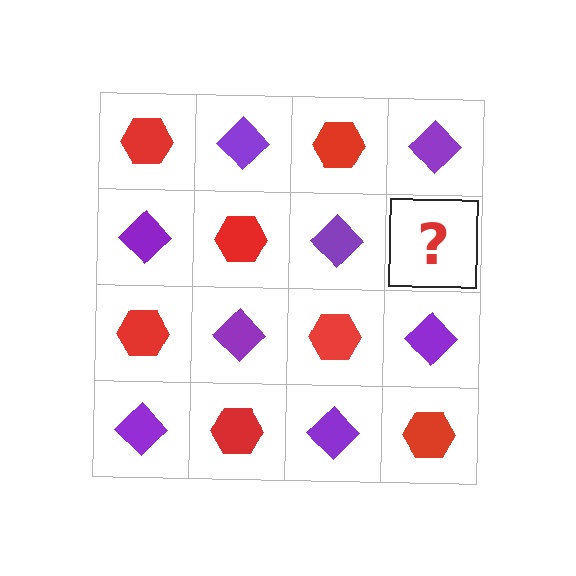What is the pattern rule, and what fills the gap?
The rule is that it alternates red hexagon and purple diamond in a checkerboard pattern. The gap should be filled with a red hexagon.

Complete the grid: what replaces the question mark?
The question mark should be replaced with a red hexagon.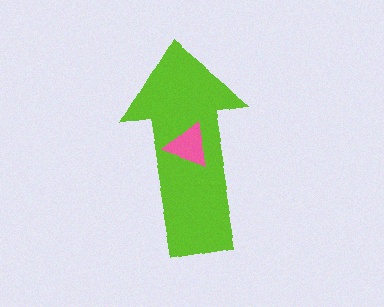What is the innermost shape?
The pink triangle.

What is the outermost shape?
The lime arrow.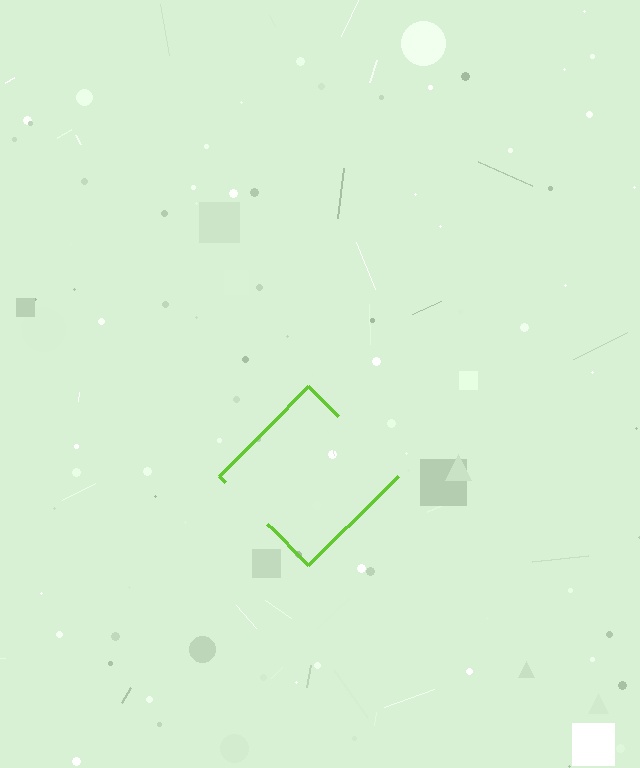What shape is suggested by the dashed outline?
The dashed outline suggests a diamond.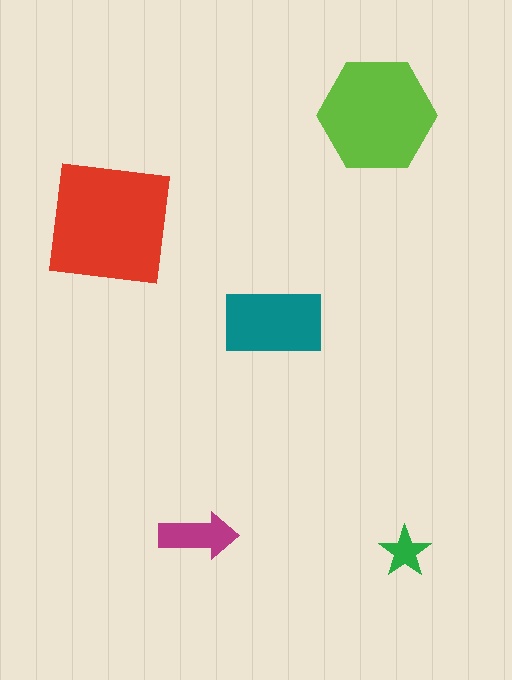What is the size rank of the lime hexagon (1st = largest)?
2nd.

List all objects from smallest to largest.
The green star, the magenta arrow, the teal rectangle, the lime hexagon, the red square.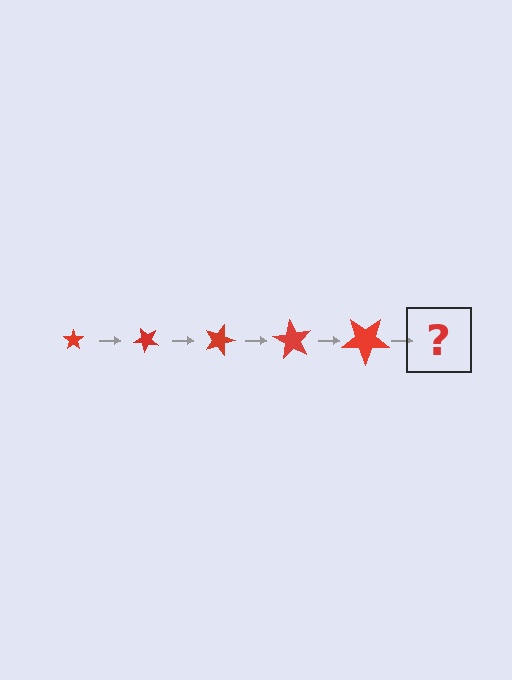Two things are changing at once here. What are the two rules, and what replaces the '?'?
The two rules are that the star grows larger each step and it rotates 45 degrees each step. The '?' should be a star, larger than the previous one and rotated 225 degrees from the start.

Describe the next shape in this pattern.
It should be a star, larger than the previous one and rotated 225 degrees from the start.